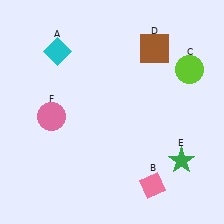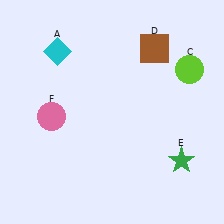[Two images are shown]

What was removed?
The pink diamond (B) was removed in Image 2.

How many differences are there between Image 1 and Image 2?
There is 1 difference between the two images.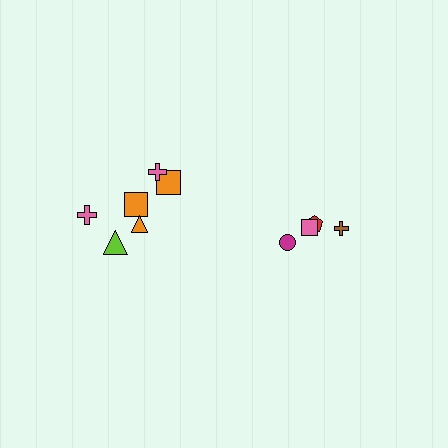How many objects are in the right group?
There are 4 objects.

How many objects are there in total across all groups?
There are 10 objects.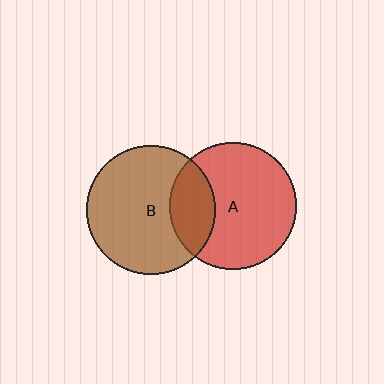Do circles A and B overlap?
Yes.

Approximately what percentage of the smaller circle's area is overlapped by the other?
Approximately 25%.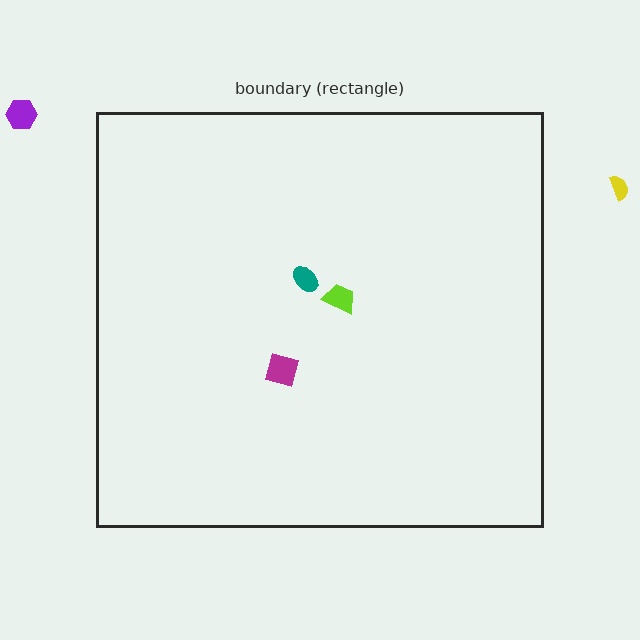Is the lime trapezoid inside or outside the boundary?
Inside.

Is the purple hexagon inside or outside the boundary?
Outside.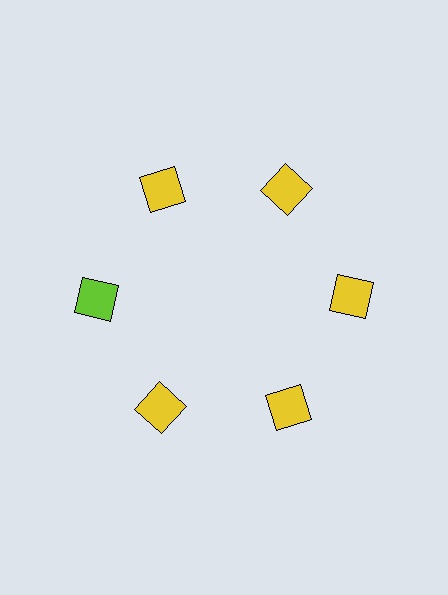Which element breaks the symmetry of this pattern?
The lime square at roughly the 9 o'clock position breaks the symmetry. All other shapes are yellow squares.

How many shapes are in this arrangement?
There are 6 shapes arranged in a ring pattern.